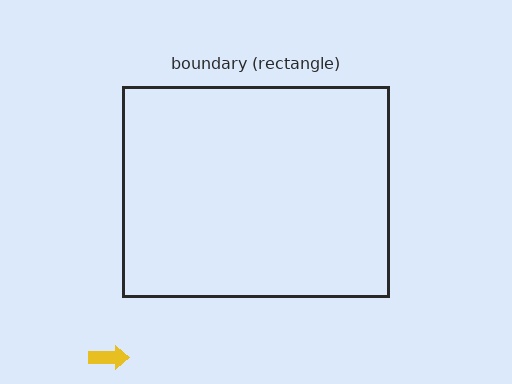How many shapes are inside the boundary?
0 inside, 1 outside.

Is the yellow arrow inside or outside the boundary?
Outside.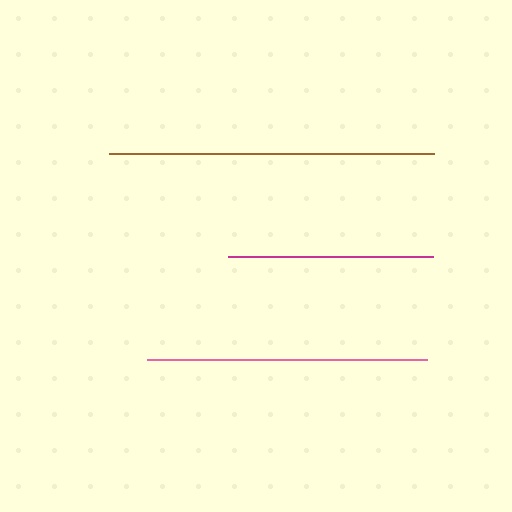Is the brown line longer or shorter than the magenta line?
The brown line is longer than the magenta line.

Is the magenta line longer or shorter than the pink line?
The pink line is longer than the magenta line.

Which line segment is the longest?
The brown line is the longest at approximately 325 pixels.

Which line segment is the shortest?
The magenta line is the shortest at approximately 205 pixels.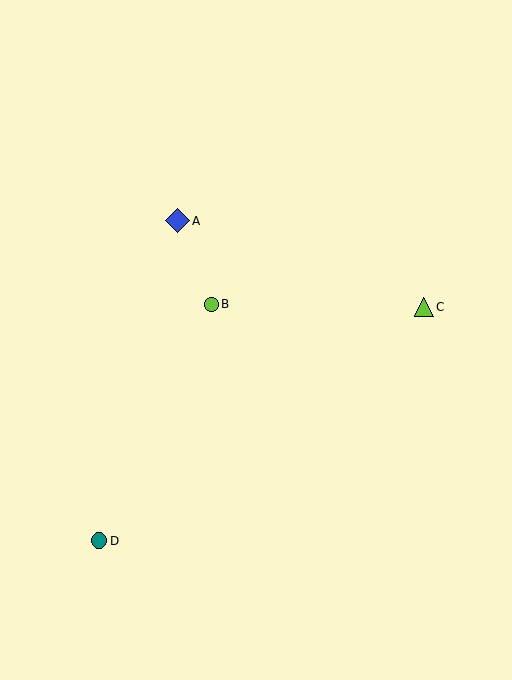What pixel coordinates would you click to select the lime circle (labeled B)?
Click at (211, 304) to select the lime circle B.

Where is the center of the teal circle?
The center of the teal circle is at (99, 541).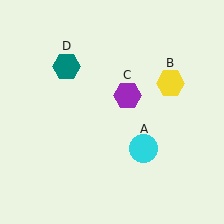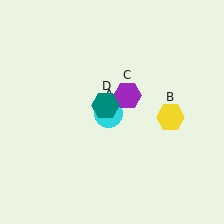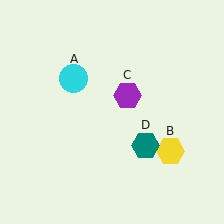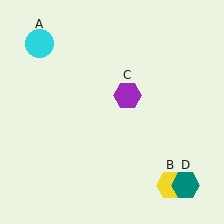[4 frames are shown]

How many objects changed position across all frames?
3 objects changed position: cyan circle (object A), yellow hexagon (object B), teal hexagon (object D).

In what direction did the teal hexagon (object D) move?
The teal hexagon (object D) moved down and to the right.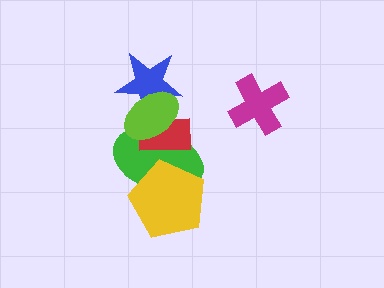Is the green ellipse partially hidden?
Yes, it is partially covered by another shape.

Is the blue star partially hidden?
Yes, it is partially covered by another shape.